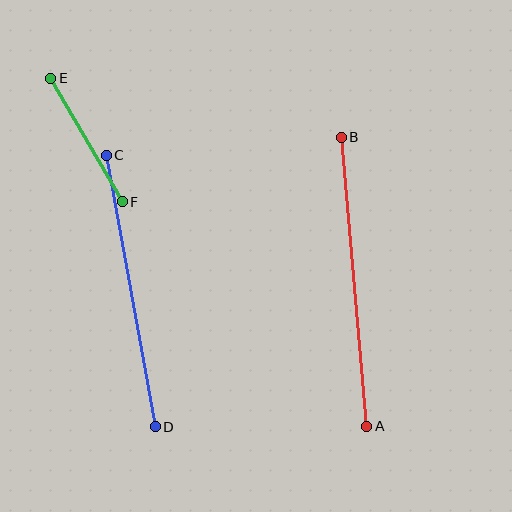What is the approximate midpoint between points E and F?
The midpoint is at approximately (86, 140) pixels.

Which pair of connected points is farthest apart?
Points A and B are farthest apart.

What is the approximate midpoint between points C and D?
The midpoint is at approximately (131, 291) pixels.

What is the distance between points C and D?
The distance is approximately 276 pixels.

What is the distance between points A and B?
The distance is approximately 290 pixels.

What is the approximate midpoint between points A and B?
The midpoint is at approximately (354, 282) pixels.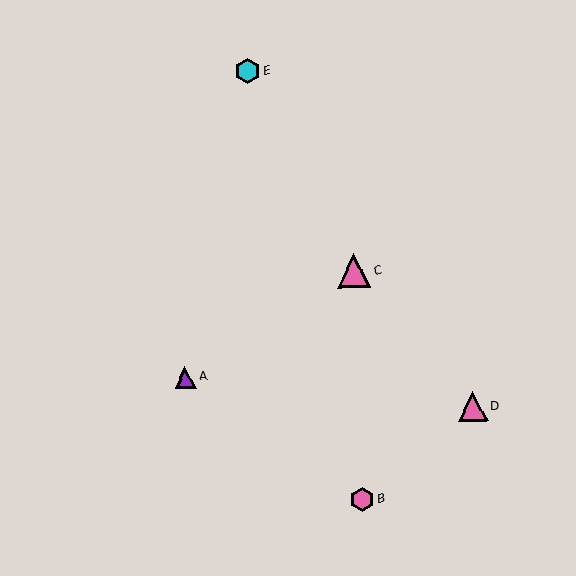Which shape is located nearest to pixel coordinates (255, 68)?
The cyan hexagon (labeled E) at (247, 71) is nearest to that location.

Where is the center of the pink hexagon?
The center of the pink hexagon is at (362, 499).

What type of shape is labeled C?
Shape C is a pink triangle.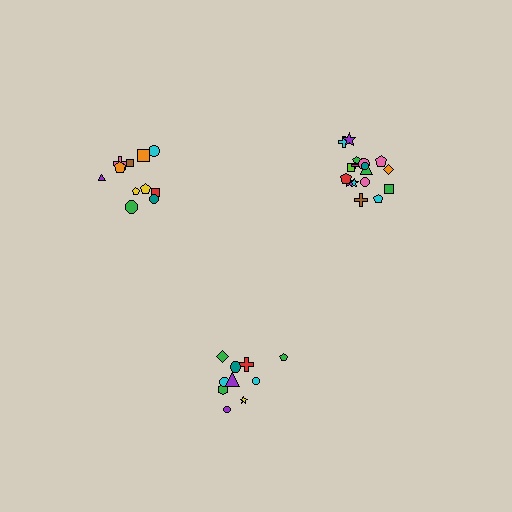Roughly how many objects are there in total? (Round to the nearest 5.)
Roughly 40 objects in total.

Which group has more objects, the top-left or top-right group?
The top-right group.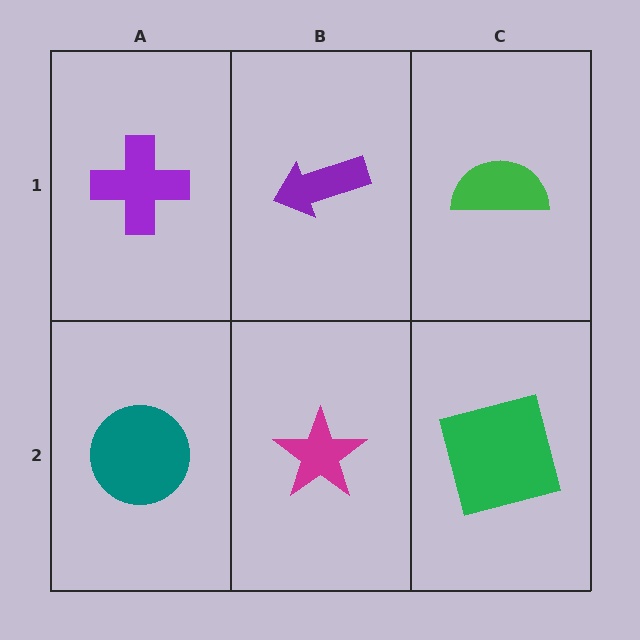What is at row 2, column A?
A teal circle.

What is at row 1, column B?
A purple arrow.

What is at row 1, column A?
A purple cross.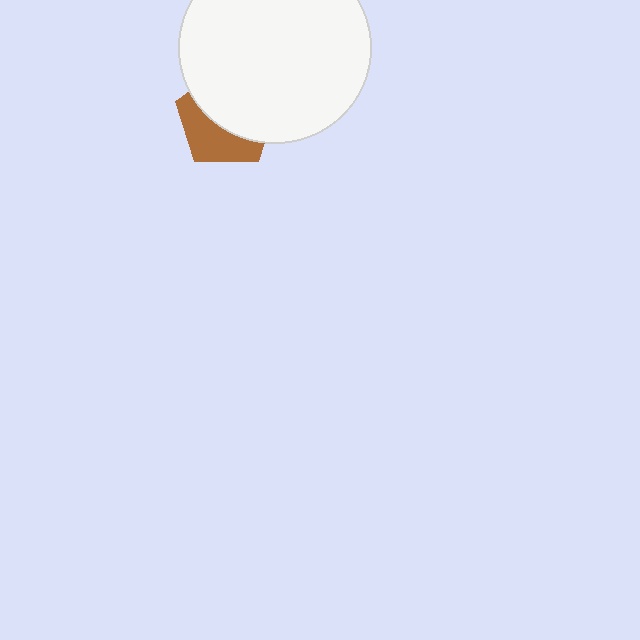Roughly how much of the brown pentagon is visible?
A small part of it is visible (roughly 41%).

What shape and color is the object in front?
The object in front is a white circle.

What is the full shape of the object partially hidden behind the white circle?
The partially hidden object is a brown pentagon.